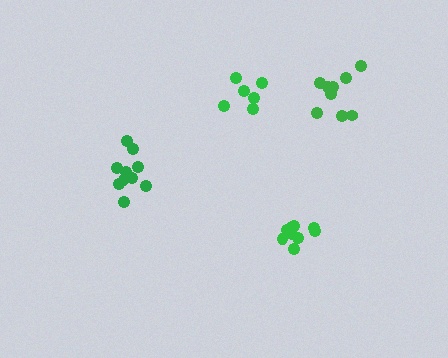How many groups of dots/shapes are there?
There are 4 groups.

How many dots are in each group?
Group 1: 6 dots, Group 2: 9 dots, Group 3: 10 dots, Group 4: 9 dots (34 total).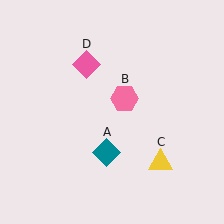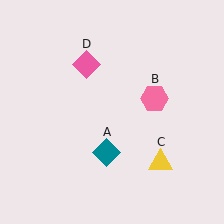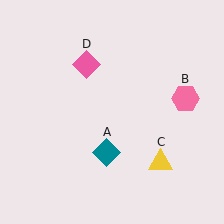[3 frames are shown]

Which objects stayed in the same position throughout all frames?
Teal diamond (object A) and yellow triangle (object C) and pink diamond (object D) remained stationary.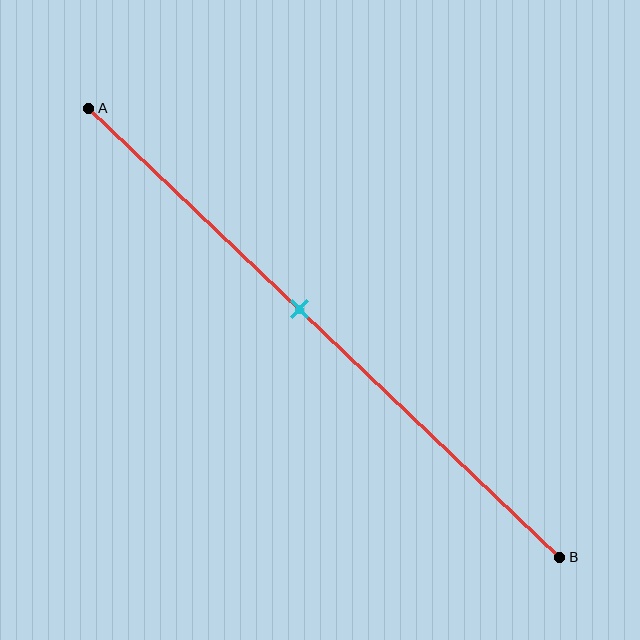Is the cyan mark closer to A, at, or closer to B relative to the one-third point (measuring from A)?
The cyan mark is closer to point B than the one-third point of segment AB.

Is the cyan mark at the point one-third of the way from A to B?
No, the mark is at about 45% from A, not at the 33% one-third point.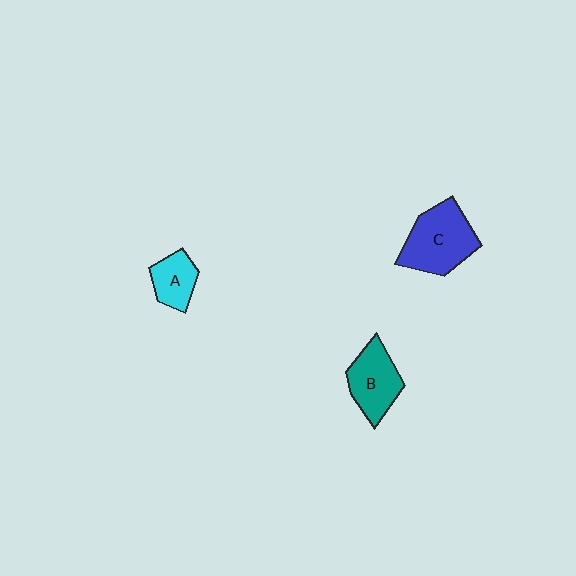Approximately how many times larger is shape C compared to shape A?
Approximately 1.9 times.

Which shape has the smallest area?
Shape A (cyan).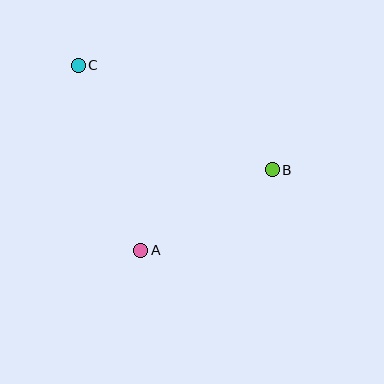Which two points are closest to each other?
Points A and B are closest to each other.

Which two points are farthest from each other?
Points B and C are farthest from each other.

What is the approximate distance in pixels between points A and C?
The distance between A and C is approximately 195 pixels.